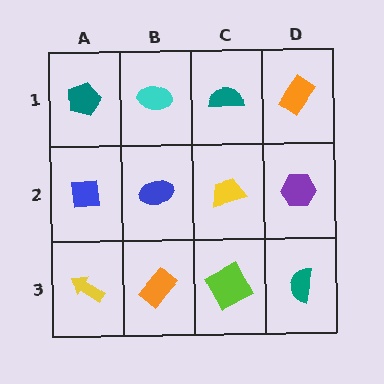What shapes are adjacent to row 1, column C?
A yellow trapezoid (row 2, column C), a cyan ellipse (row 1, column B), an orange rectangle (row 1, column D).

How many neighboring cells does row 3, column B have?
3.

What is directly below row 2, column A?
A yellow arrow.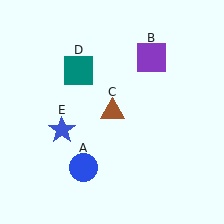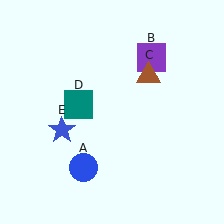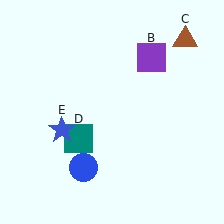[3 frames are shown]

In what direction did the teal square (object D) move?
The teal square (object D) moved down.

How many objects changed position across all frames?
2 objects changed position: brown triangle (object C), teal square (object D).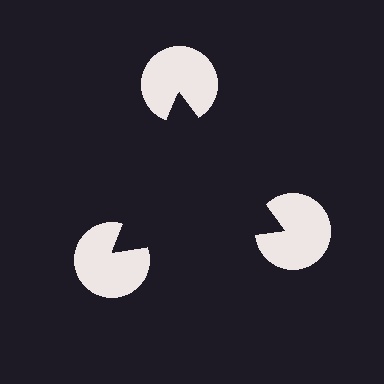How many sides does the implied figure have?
3 sides.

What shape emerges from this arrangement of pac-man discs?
An illusory triangle — its edges are inferred from the aligned wedge cuts in the pac-man discs, not physically drawn.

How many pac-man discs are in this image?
There are 3 — one at each vertex of the illusory triangle.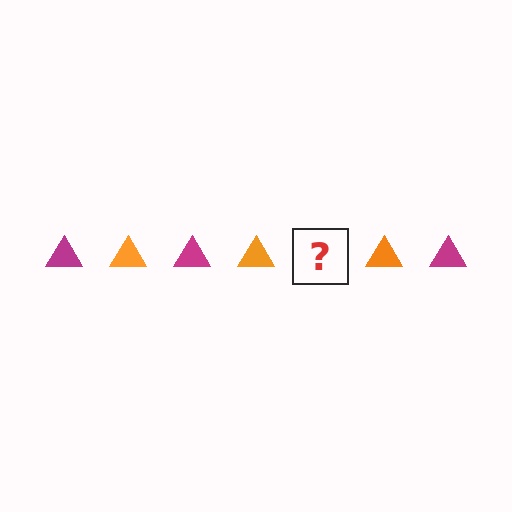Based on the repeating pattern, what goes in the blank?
The blank should be a magenta triangle.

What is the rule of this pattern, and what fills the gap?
The rule is that the pattern cycles through magenta, orange triangles. The gap should be filled with a magenta triangle.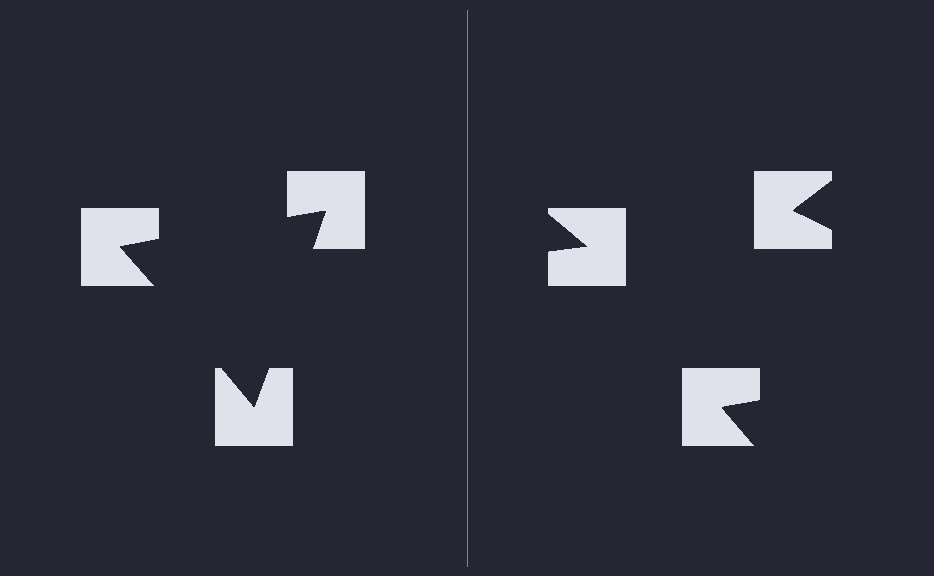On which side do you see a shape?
An illusory triangle appears on the left side. On the right side the wedge cuts are rotated, so no coherent shape forms.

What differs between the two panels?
The notched squares are positioned identically on both sides; only the wedge orientations differ. On the left they align to a triangle; on the right they are misaligned.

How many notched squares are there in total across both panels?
6 — 3 on each side.